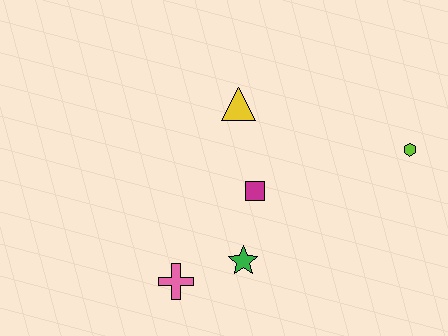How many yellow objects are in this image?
There is 1 yellow object.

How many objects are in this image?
There are 5 objects.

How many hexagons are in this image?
There is 1 hexagon.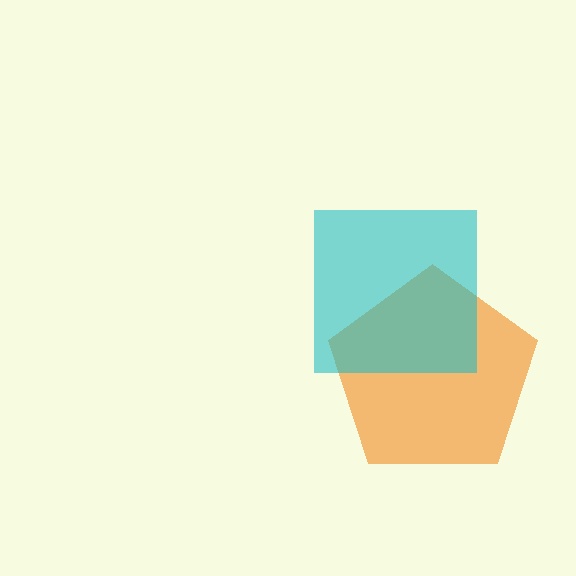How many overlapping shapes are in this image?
There are 2 overlapping shapes in the image.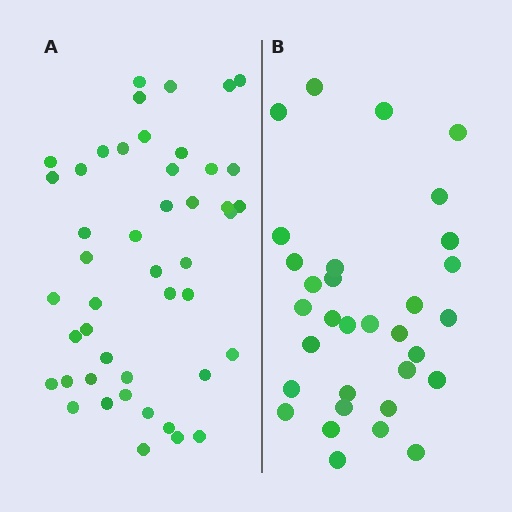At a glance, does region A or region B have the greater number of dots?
Region A (the left region) has more dots.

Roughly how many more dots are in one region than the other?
Region A has approximately 15 more dots than region B.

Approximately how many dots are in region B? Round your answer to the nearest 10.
About 30 dots. (The exact count is 32, which rounds to 30.)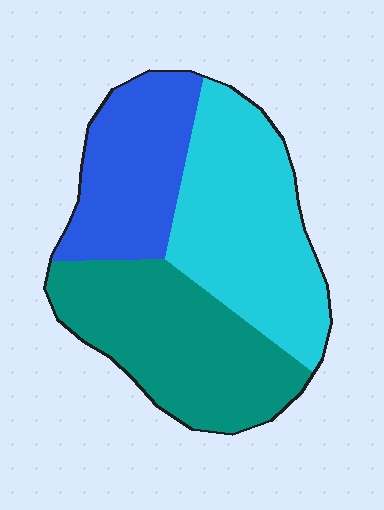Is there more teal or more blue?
Teal.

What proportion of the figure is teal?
Teal covers roughly 35% of the figure.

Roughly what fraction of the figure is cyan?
Cyan takes up about three eighths (3/8) of the figure.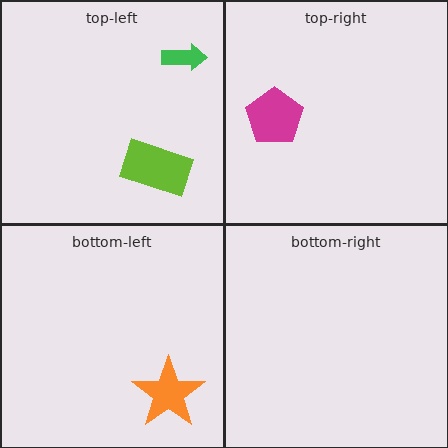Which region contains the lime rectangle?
The top-left region.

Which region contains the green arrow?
The top-left region.